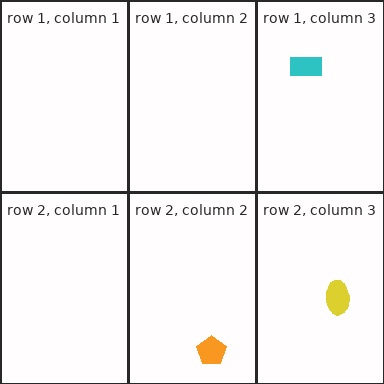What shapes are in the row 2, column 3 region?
The yellow ellipse.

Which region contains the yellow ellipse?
The row 2, column 3 region.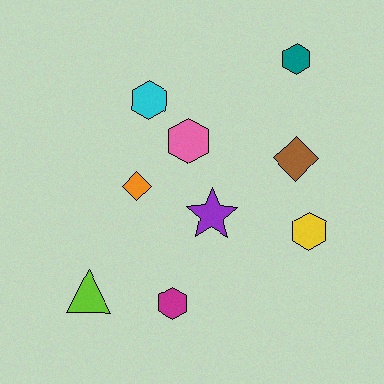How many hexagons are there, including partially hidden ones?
There are 5 hexagons.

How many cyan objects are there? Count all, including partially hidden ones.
There is 1 cyan object.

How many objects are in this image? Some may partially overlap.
There are 9 objects.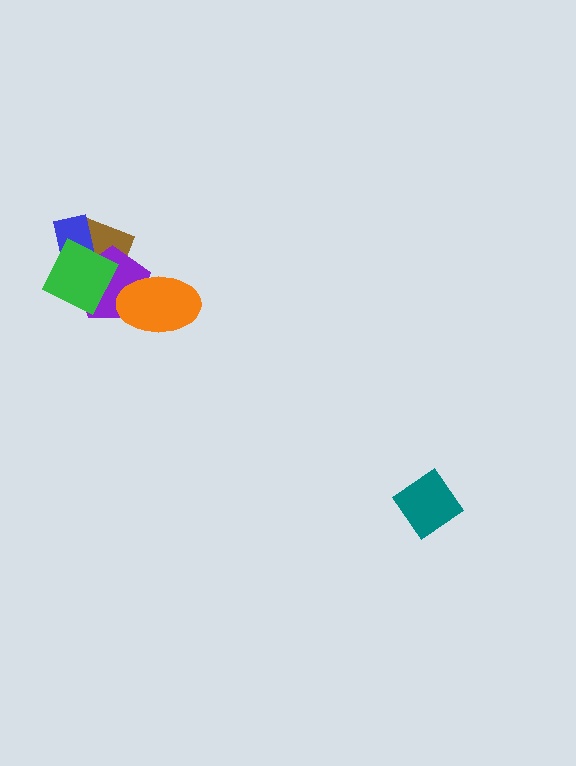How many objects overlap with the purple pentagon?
4 objects overlap with the purple pentagon.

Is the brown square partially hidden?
Yes, it is partially covered by another shape.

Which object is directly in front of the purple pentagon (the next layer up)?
The blue rectangle is directly in front of the purple pentagon.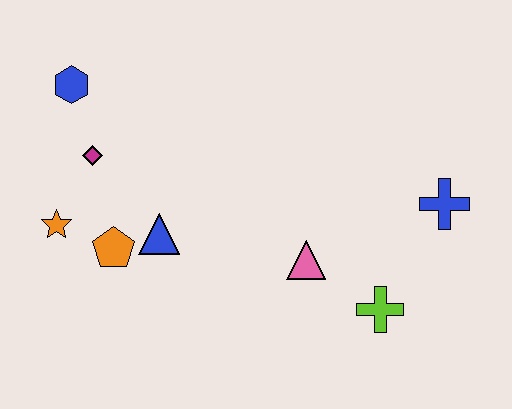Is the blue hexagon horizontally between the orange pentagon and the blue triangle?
No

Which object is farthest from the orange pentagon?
The blue cross is farthest from the orange pentagon.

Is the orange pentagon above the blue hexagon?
No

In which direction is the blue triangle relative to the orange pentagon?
The blue triangle is to the right of the orange pentagon.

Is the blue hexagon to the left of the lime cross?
Yes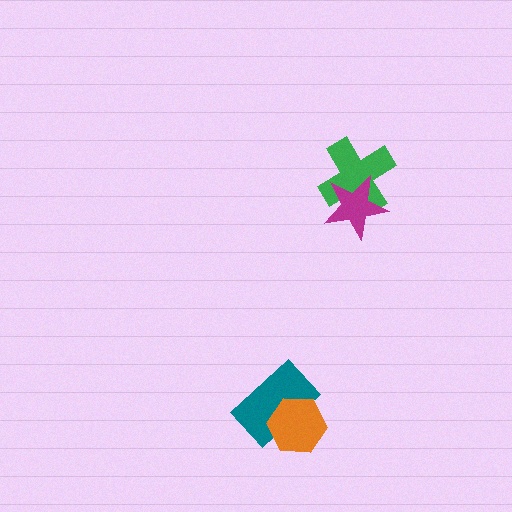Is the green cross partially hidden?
Yes, it is partially covered by another shape.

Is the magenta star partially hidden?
No, no other shape covers it.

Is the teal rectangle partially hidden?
Yes, it is partially covered by another shape.